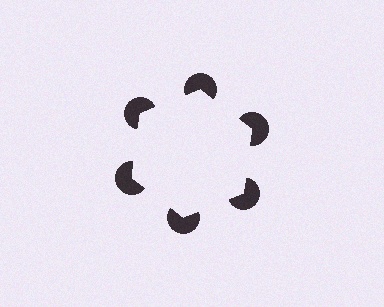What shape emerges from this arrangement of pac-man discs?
An illusory hexagon — its edges are inferred from the aligned wedge cuts in the pac-man discs, not physically drawn.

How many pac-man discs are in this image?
There are 6 — one at each vertex of the illusory hexagon.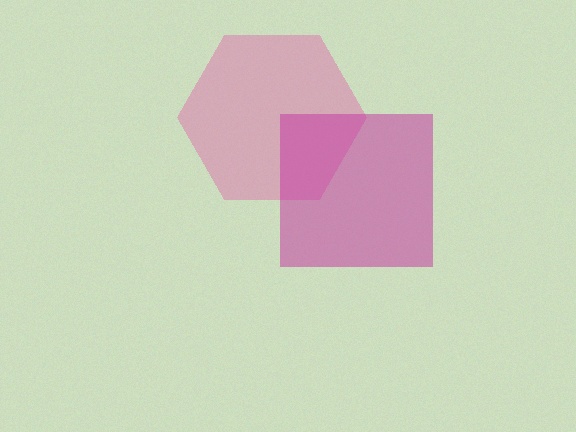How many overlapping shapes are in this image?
There are 2 overlapping shapes in the image.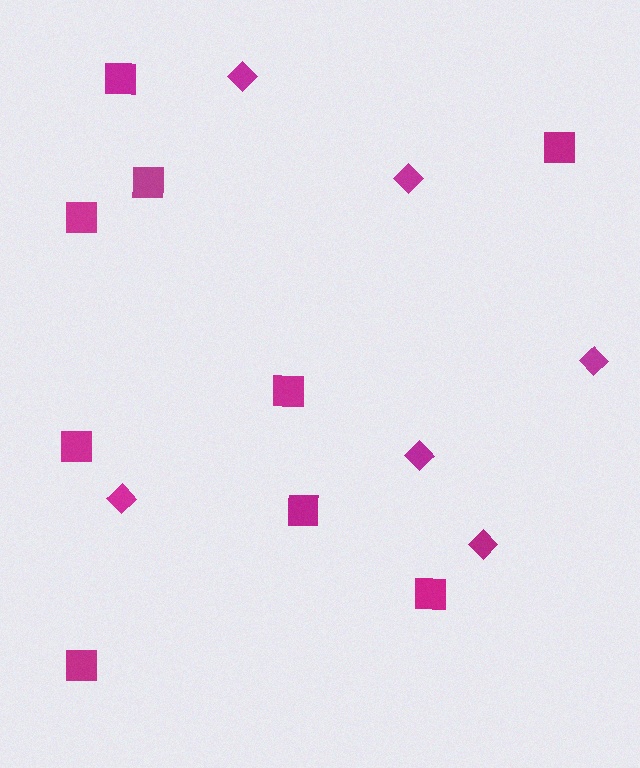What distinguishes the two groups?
There are 2 groups: one group of diamonds (6) and one group of squares (9).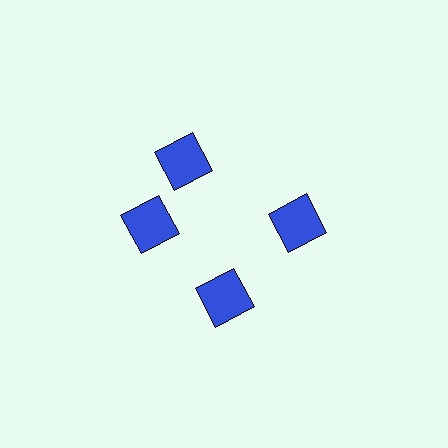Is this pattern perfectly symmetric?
No. The 4 blue squares are arranged in a ring, but one element near the 12 o'clock position is rotated out of alignment along the ring, breaking the 4-fold rotational symmetry.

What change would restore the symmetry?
The symmetry would be restored by rotating it back into even spacing with its neighbors so that all 4 squares sit at equal angles and equal distance from the center.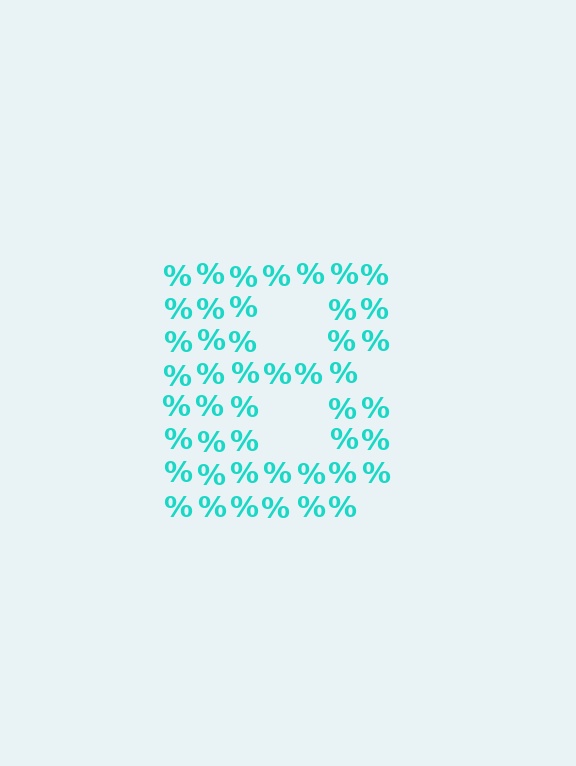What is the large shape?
The large shape is the letter B.